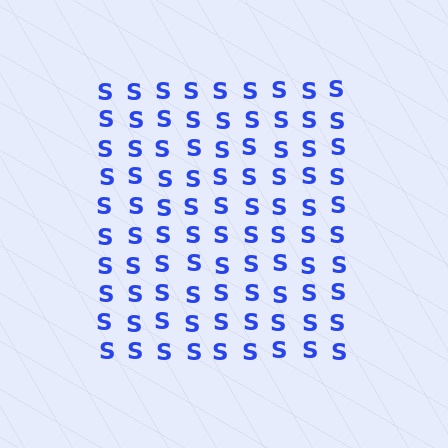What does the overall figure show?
The overall figure shows a square.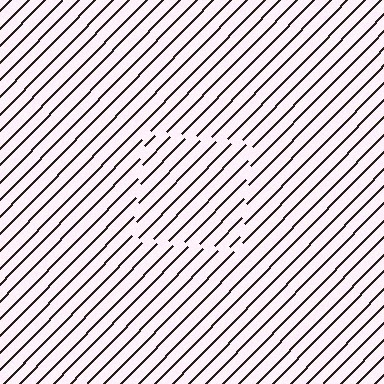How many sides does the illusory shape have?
4 sides — the line-ends trace a square.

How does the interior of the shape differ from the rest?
The interior of the shape contains the same grating, shifted by half a period — the contour is defined by the phase discontinuity where line-ends from the inner and outer gratings abut.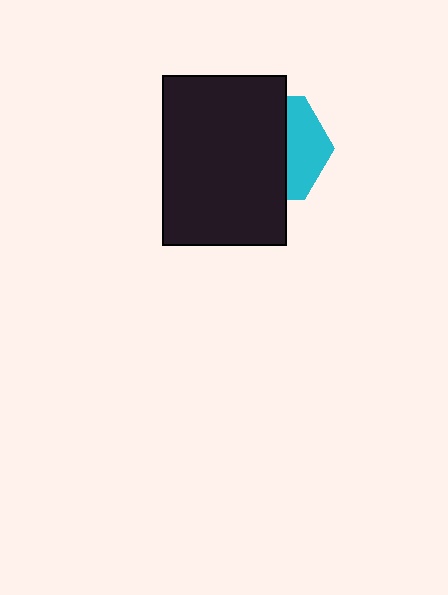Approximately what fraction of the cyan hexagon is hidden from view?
Roughly 64% of the cyan hexagon is hidden behind the black rectangle.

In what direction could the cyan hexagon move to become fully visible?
The cyan hexagon could move right. That would shift it out from behind the black rectangle entirely.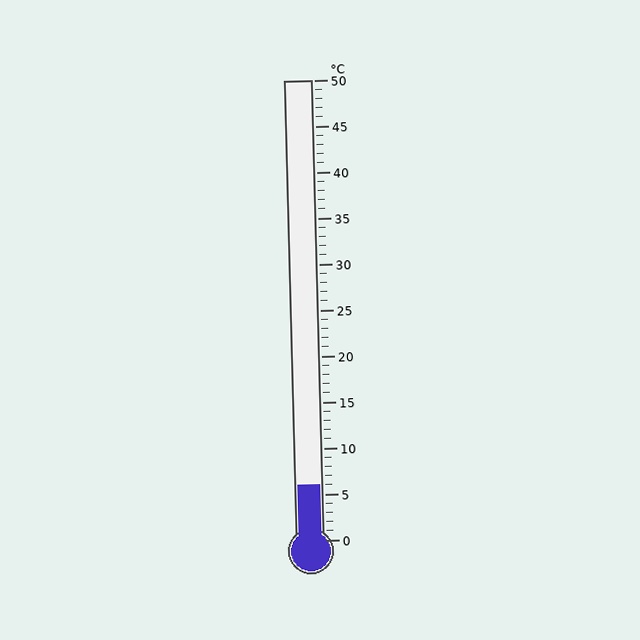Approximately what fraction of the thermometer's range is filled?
The thermometer is filled to approximately 10% of its range.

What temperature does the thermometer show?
The thermometer shows approximately 6°C.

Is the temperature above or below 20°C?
The temperature is below 20°C.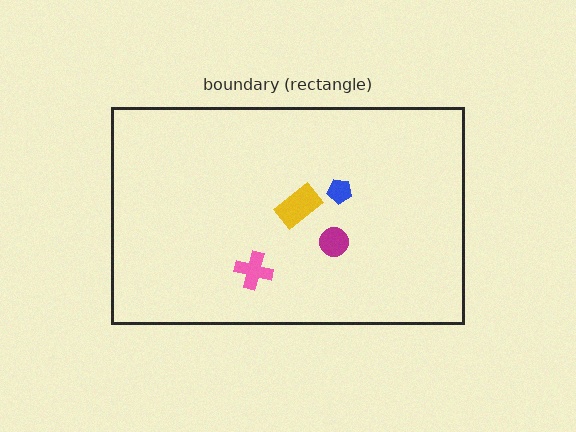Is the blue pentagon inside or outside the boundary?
Inside.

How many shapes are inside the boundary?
4 inside, 0 outside.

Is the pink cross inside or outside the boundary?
Inside.